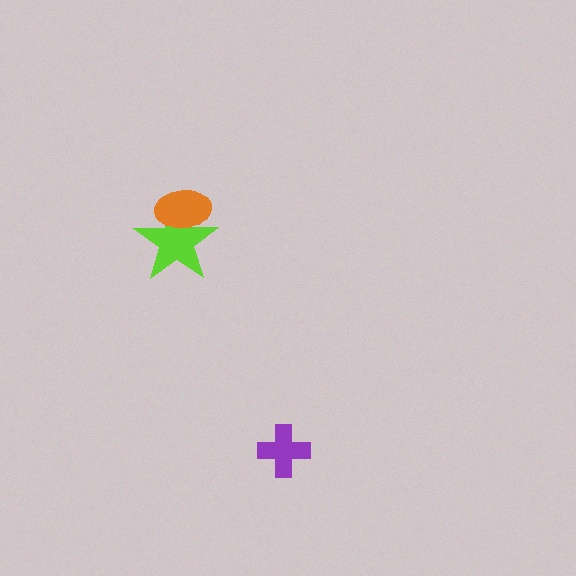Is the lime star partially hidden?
Yes, it is partially covered by another shape.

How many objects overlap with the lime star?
1 object overlaps with the lime star.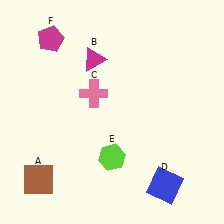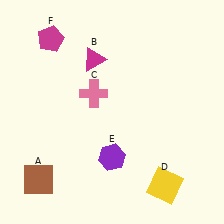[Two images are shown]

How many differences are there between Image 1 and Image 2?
There are 2 differences between the two images.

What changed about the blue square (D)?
In Image 1, D is blue. In Image 2, it changed to yellow.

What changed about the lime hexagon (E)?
In Image 1, E is lime. In Image 2, it changed to purple.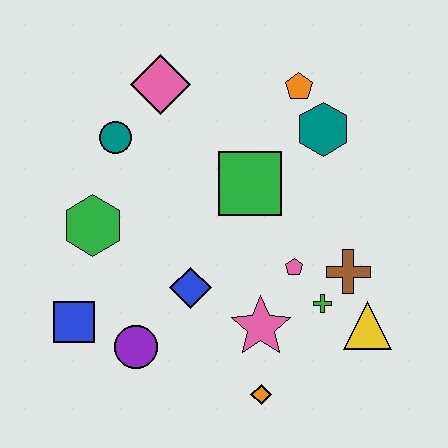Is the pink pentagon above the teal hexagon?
No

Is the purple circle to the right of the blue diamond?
No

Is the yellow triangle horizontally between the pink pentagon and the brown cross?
No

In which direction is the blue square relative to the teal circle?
The blue square is below the teal circle.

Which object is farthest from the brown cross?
The blue square is farthest from the brown cross.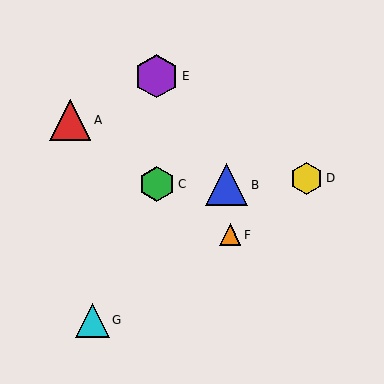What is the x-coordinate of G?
Object G is at x≈93.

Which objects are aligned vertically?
Objects C, E are aligned vertically.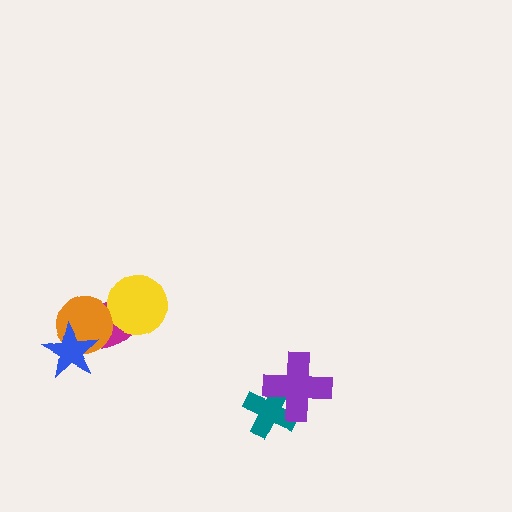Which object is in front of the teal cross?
The purple cross is in front of the teal cross.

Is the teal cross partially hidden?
Yes, it is partially covered by another shape.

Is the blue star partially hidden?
No, no other shape covers it.